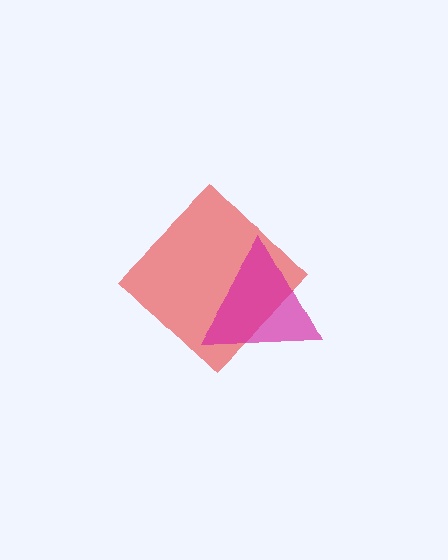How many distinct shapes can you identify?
There are 2 distinct shapes: a red diamond, a magenta triangle.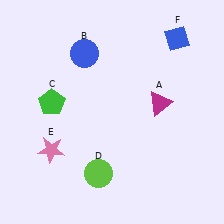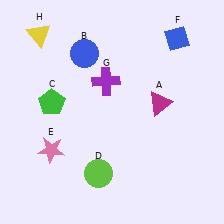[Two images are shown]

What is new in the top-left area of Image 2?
A purple cross (G) was added in the top-left area of Image 2.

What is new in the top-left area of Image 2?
A yellow triangle (H) was added in the top-left area of Image 2.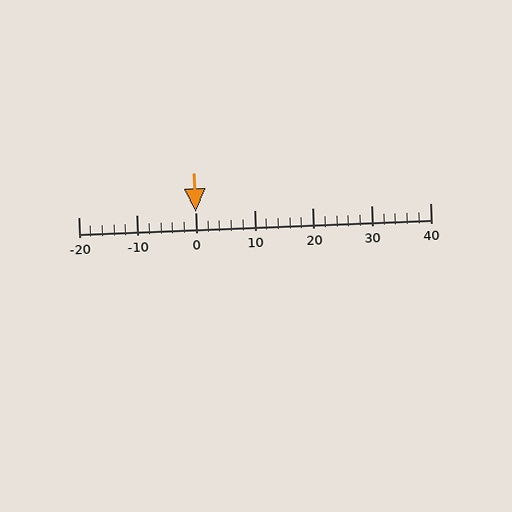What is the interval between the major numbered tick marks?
The major tick marks are spaced 10 units apart.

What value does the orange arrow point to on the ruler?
The orange arrow points to approximately 0.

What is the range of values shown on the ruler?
The ruler shows values from -20 to 40.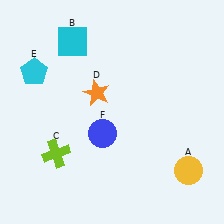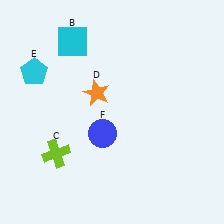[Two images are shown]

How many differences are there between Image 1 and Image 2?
There is 1 difference between the two images.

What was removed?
The yellow circle (A) was removed in Image 2.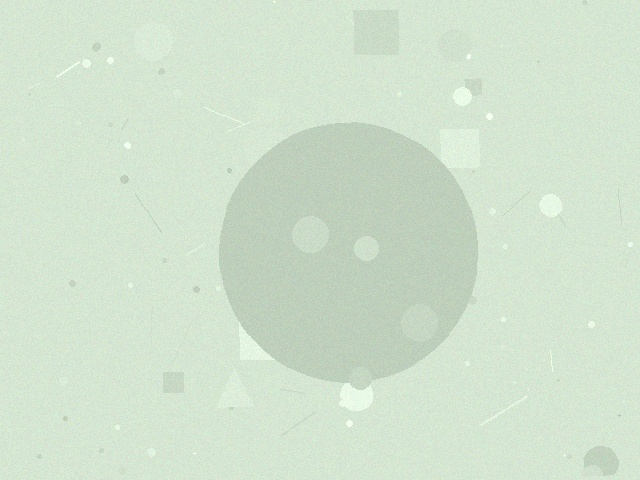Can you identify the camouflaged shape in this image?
The camouflaged shape is a circle.